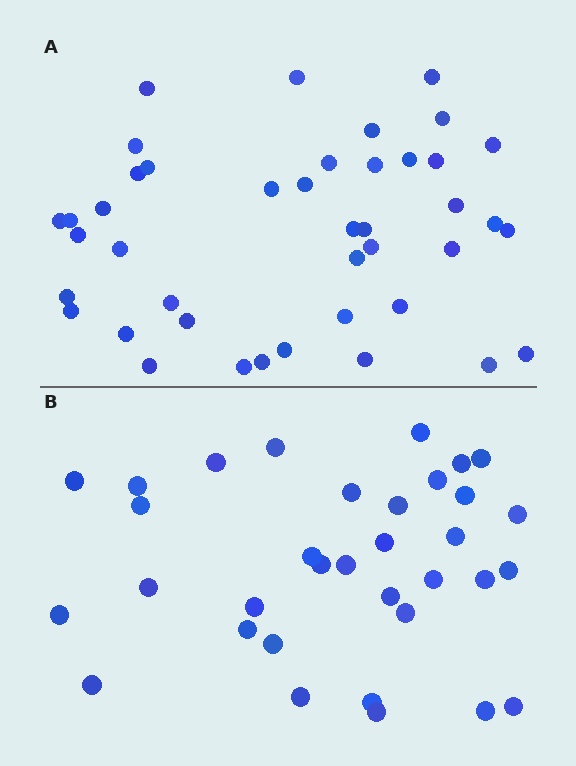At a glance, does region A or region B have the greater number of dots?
Region A (the top region) has more dots.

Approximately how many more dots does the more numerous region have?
Region A has roughly 8 or so more dots than region B.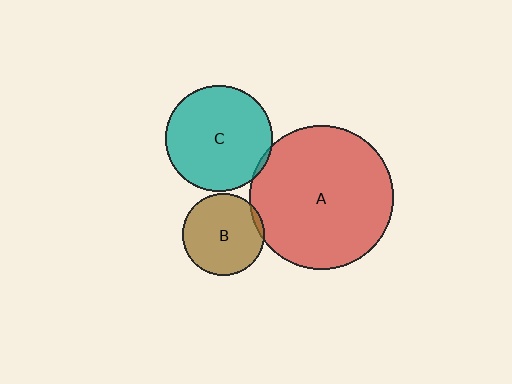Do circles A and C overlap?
Yes.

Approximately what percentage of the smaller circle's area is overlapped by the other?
Approximately 5%.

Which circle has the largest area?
Circle A (red).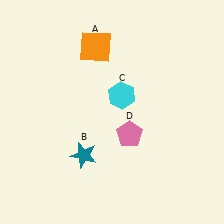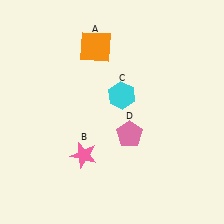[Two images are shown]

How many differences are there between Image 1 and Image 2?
There is 1 difference between the two images.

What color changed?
The star (B) changed from teal in Image 1 to pink in Image 2.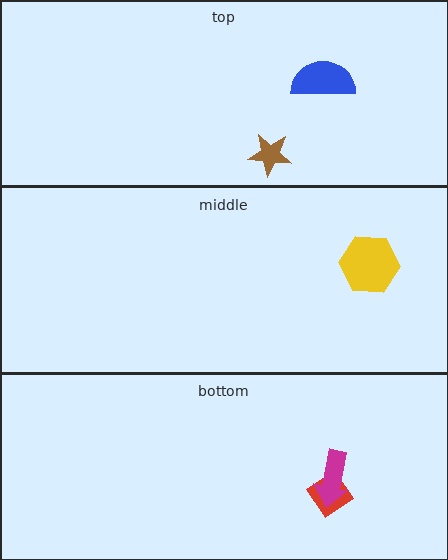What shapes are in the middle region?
The yellow hexagon.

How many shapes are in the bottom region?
2.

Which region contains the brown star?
The top region.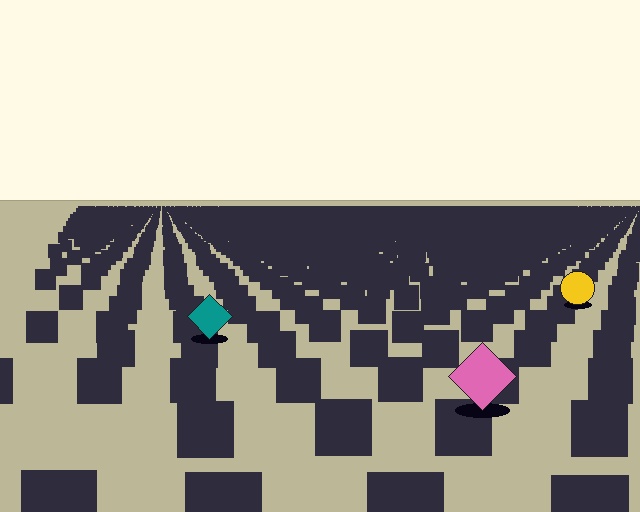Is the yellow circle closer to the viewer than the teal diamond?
No. The teal diamond is closer — you can tell from the texture gradient: the ground texture is coarser near it.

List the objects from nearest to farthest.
From nearest to farthest: the pink diamond, the teal diamond, the yellow circle.